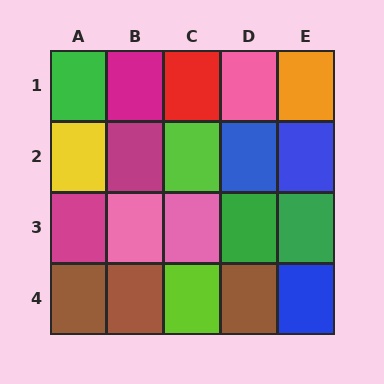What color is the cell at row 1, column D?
Pink.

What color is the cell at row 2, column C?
Lime.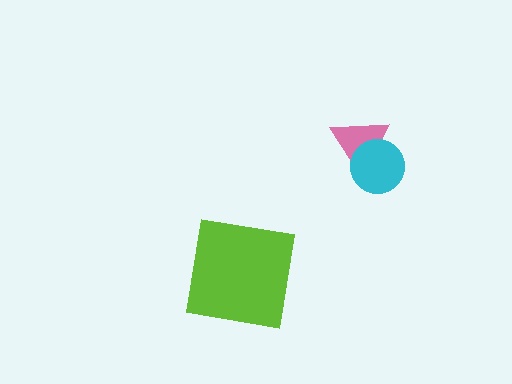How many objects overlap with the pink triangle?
1 object overlaps with the pink triangle.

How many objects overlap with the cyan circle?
1 object overlaps with the cyan circle.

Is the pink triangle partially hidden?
Yes, it is partially covered by another shape.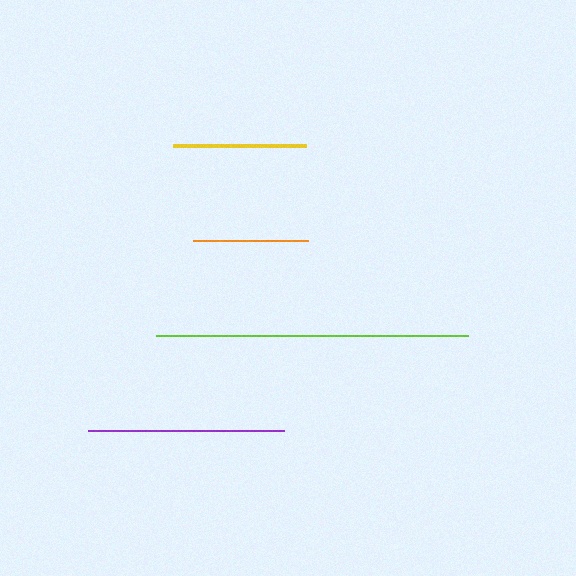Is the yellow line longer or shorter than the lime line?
The lime line is longer than the yellow line.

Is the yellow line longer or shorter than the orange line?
The yellow line is longer than the orange line.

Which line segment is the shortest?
The orange line is the shortest at approximately 115 pixels.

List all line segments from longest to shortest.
From longest to shortest: lime, purple, yellow, orange.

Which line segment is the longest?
The lime line is the longest at approximately 312 pixels.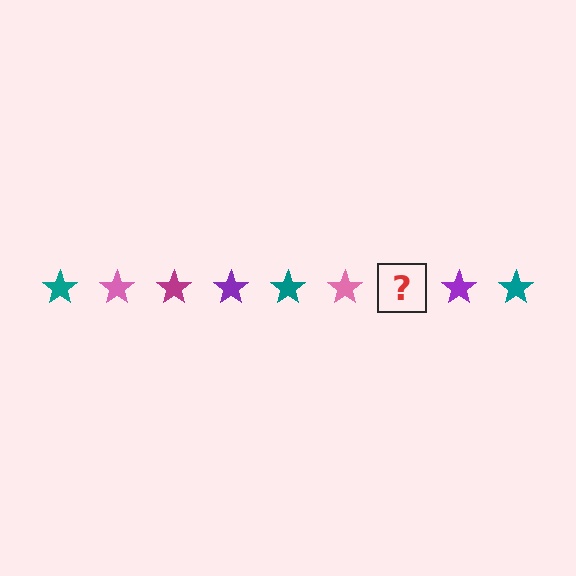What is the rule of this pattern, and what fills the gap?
The rule is that the pattern cycles through teal, pink, magenta, purple stars. The gap should be filled with a magenta star.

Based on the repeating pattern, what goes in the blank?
The blank should be a magenta star.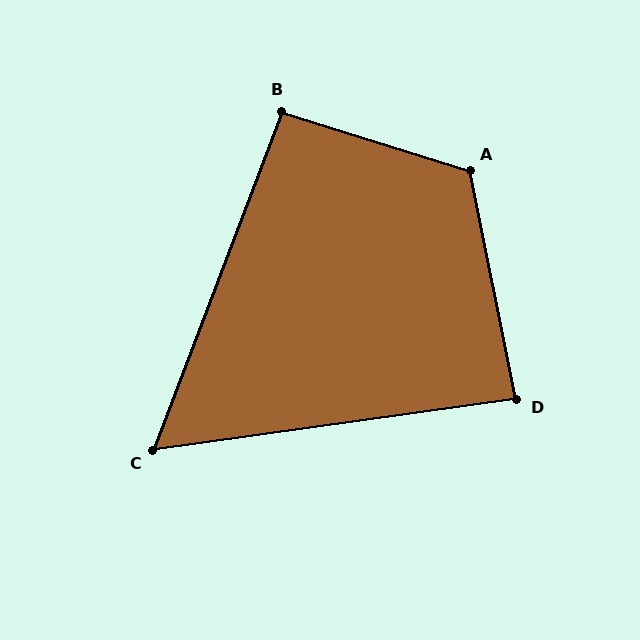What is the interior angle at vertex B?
Approximately 93 degrees (approximately right).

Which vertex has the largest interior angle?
A, at approximately 119 degrees.